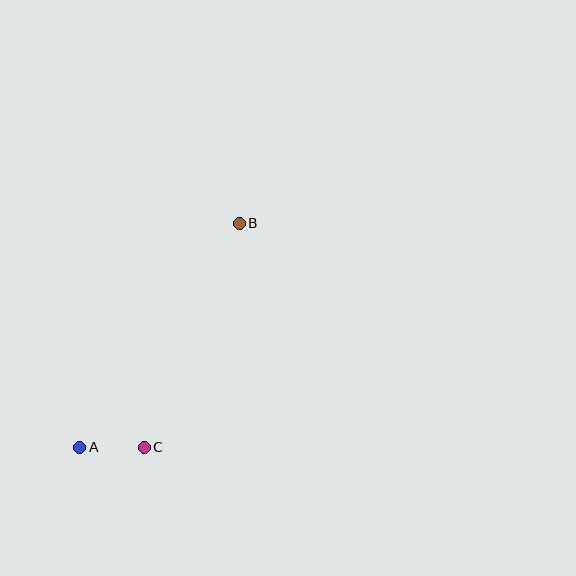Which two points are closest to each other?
Points A and C are closest to each other.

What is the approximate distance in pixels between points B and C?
The distance between B and C is approximately 244 pixels.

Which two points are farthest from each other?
Points A and B are farthest from each other.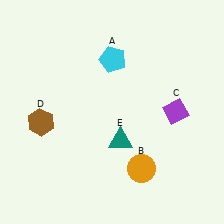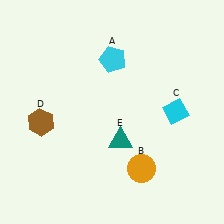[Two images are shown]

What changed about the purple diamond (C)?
In Image 1, C is purple. In Image 2, it changed to cyan.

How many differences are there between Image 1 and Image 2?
There is 1 difference between the two images.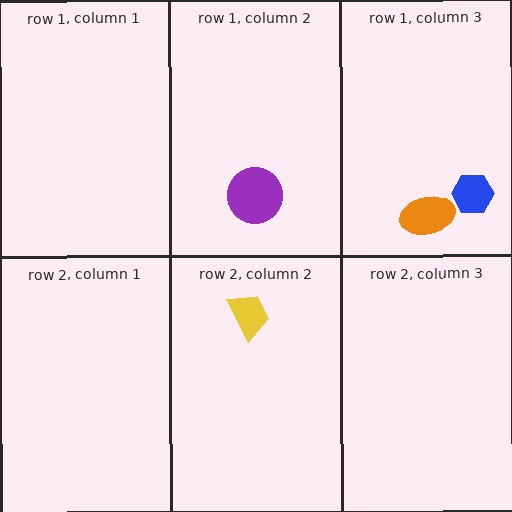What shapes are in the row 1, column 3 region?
The blue hexagon, the orange ellipse.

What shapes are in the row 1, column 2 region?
The purple circle.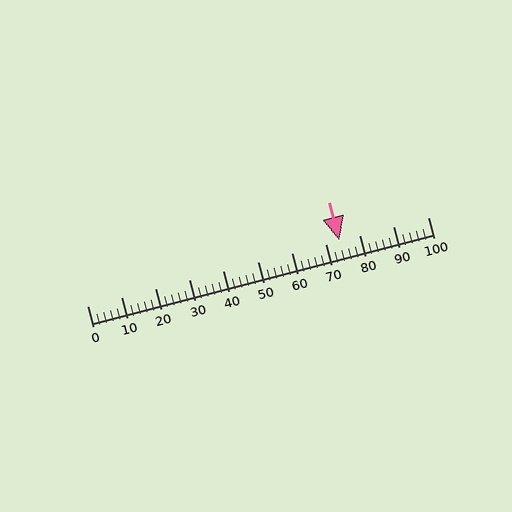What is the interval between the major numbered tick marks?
The major tick marks are spaced 10 units apart.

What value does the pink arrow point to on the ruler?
The pink arrow points to approximately 74.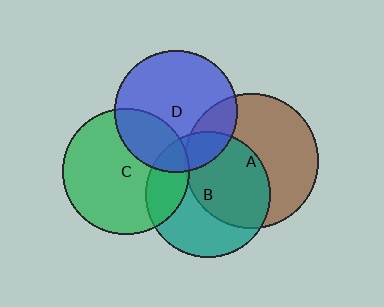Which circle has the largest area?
Circle A (brown).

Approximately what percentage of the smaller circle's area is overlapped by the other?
Approximately 20%.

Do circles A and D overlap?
Yes.